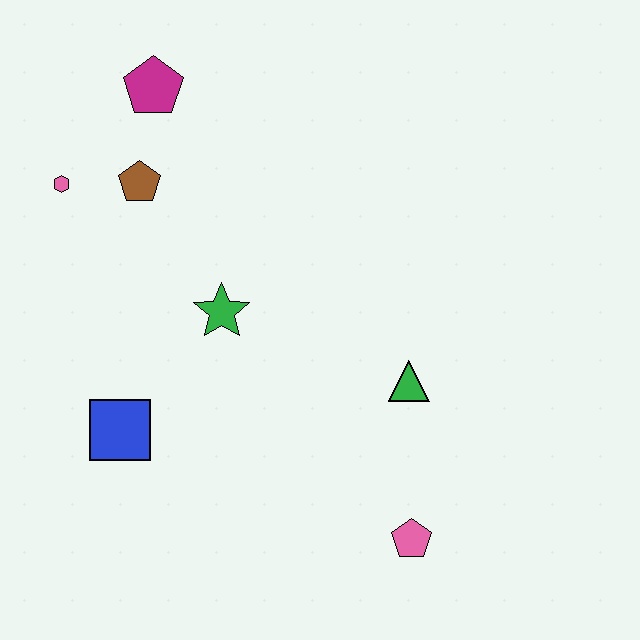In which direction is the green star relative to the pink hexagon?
The green star is to the right of the pink hexagon.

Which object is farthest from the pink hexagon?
The pink pentagon is farthest from the pink hexagon.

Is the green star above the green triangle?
Yes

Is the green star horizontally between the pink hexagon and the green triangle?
Yes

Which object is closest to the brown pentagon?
The pink hexagon is closest to the brown pentagon.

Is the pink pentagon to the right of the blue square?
Yes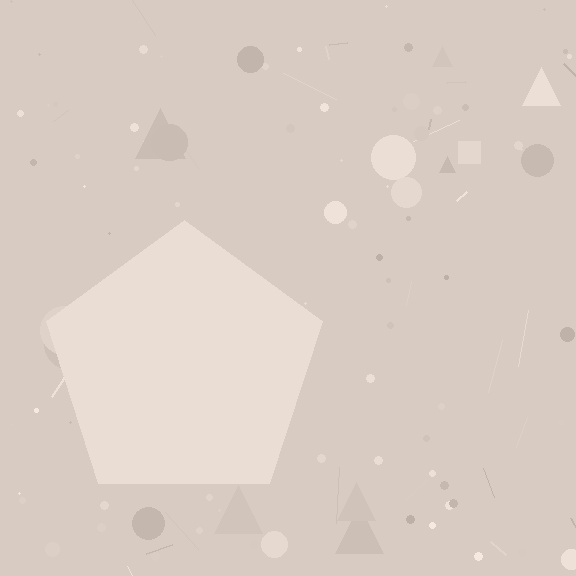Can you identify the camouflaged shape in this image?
The camouflaged shape is a pentagon.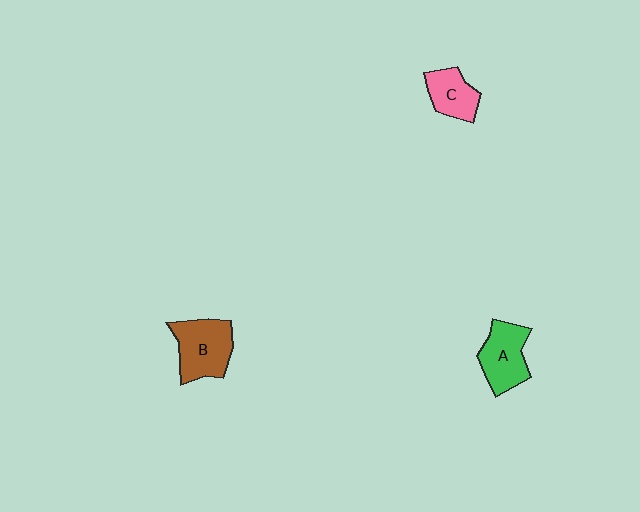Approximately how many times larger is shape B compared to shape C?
Approximately 1.5 times.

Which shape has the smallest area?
Shape C (pink).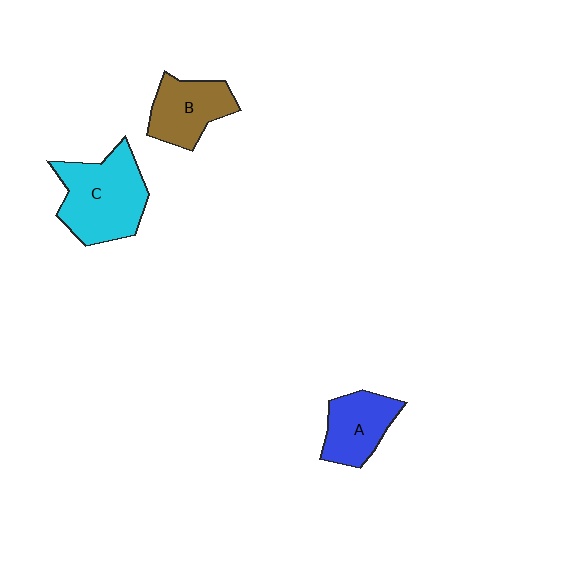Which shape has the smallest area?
Shape A (blue).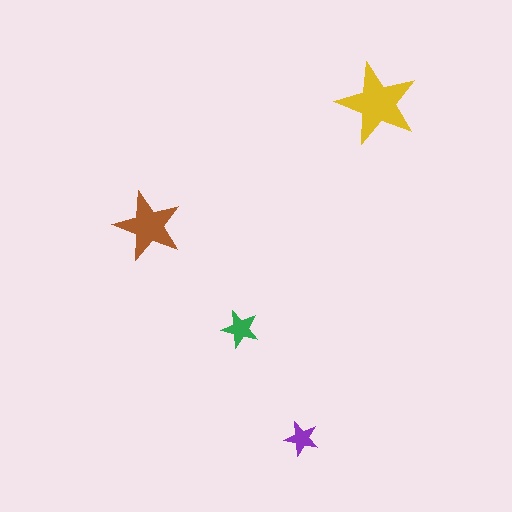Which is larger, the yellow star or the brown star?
The yellow one.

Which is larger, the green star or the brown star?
The brown one.